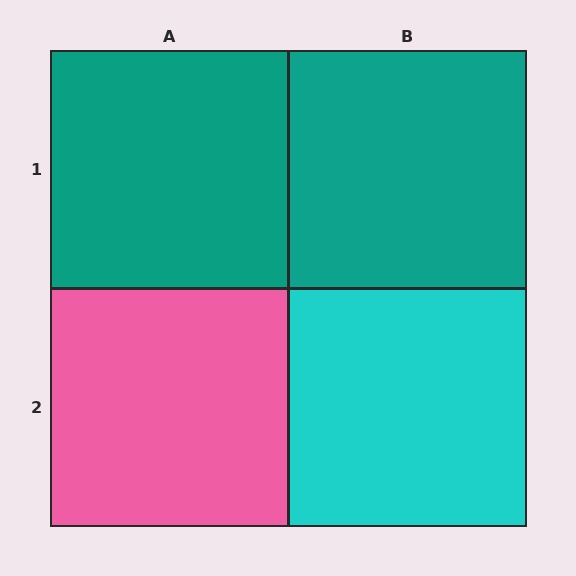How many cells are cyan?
1 cell is cyan.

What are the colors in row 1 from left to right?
Teal, teal.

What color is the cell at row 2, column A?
Pink.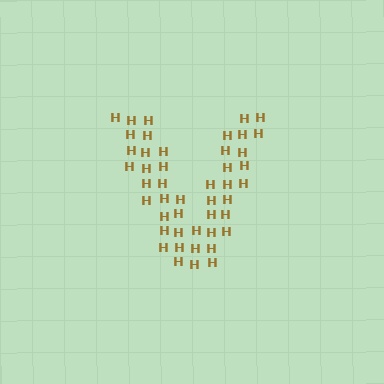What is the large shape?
The large shape is the letter V.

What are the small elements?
The small elements are letter H's.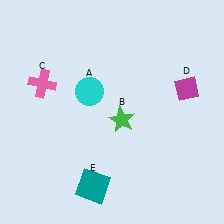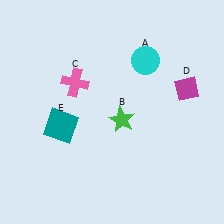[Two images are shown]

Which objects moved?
The objects that moved are: the cyan circle (A), the pink cross (C), the teal square (E).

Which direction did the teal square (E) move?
The teal square (E) moved up.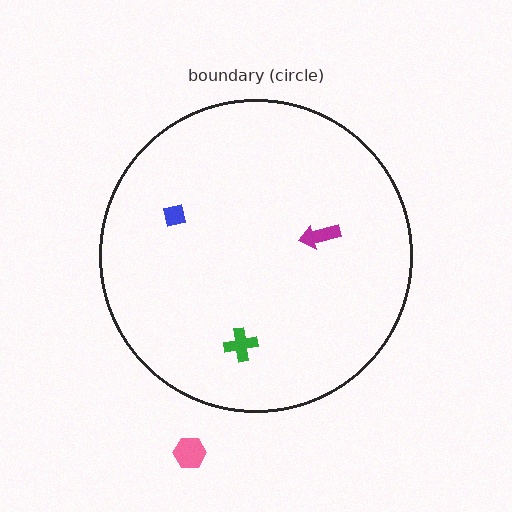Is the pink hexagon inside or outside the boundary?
Outside.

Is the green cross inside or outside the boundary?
Inside.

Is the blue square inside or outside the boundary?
Inside.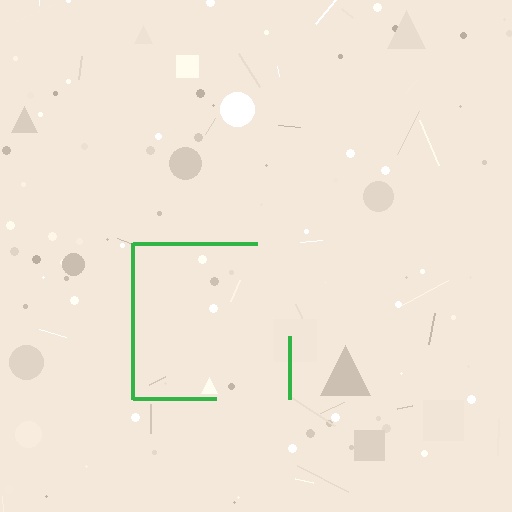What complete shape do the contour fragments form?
The contour fragments form a square.